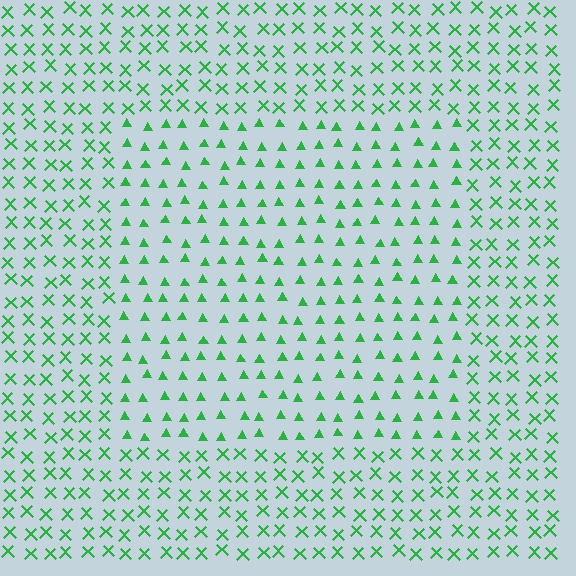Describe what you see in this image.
The image is filled with small green elements arranged in a uniform grid. A rectangle-shaped region contains triangles, while the surrounding area contains X marks. The boundary is defined purely by the change in element shape.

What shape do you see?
I see a rectangle.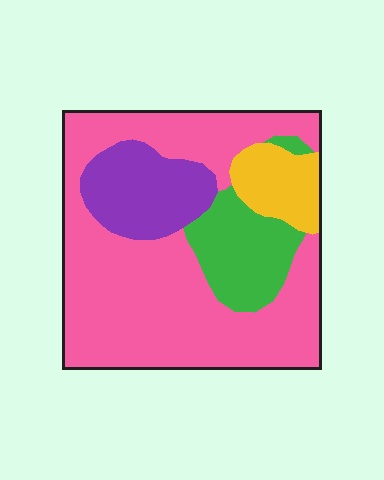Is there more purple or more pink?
Pink.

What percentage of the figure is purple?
Purple takes up less than a sixth of the figure.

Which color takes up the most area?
Pink, at roughly 60%.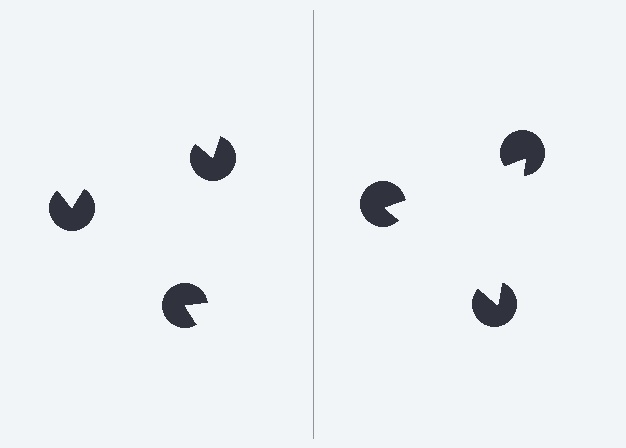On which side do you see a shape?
An illusory triangle appears on the right side. On the left side the wedge cuts are rotated, so no coherent shape forms.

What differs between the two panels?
The pac-man discs are positioned identically on both sides; only the wedge orientations differ. On the right they align to a triangle; on the left they are misaligned.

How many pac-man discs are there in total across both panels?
6 — 3 on each side.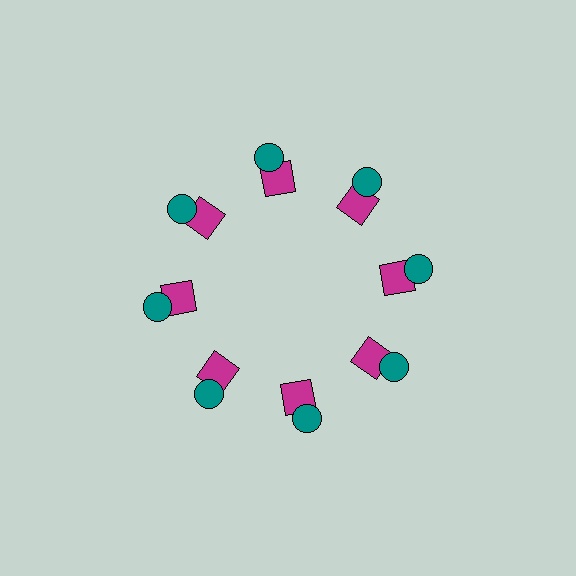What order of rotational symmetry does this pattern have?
This pattern has 8-fold rotational symmetry.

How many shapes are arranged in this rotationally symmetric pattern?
There are 16 shapes, arranged in 8 groups of 2.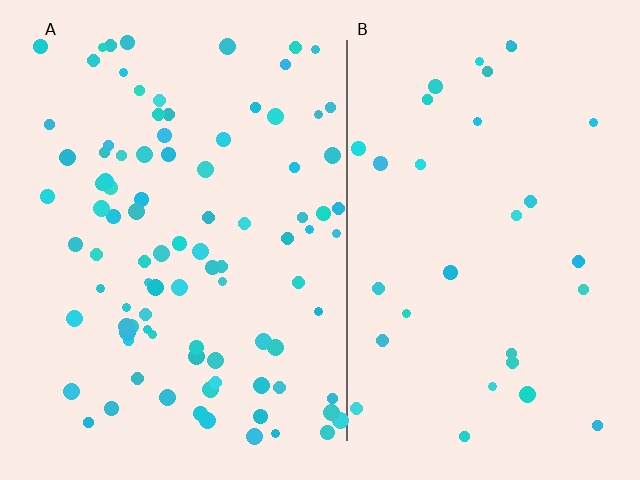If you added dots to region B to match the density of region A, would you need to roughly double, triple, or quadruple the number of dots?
Approximately triple.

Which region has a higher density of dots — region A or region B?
A (the left).